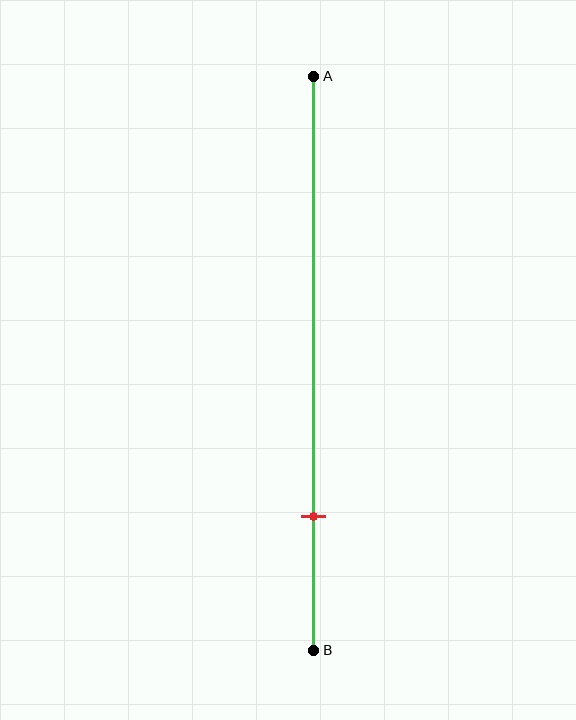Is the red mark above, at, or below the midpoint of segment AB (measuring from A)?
The red mark is below the midpoint of segment AB.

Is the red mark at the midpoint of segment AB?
No, the mark is at about 75% from A, not at the 50% midpoint.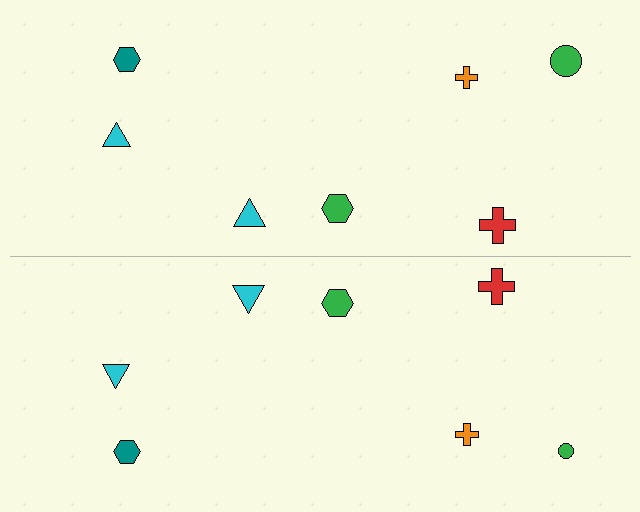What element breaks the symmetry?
The green circle on the bottom side has a different size than its mirror counterpart.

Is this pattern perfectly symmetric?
No, the pattern is not perfectly symmetric. The green circle on the bottom side has a different size than its mirror counterpart.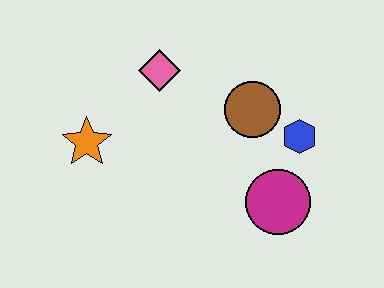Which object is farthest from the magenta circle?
The orange star is farthest from the magenta circle.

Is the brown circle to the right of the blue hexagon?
No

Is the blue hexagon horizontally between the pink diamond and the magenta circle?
No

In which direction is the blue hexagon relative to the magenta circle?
The blue hexagon is above the magenta circle.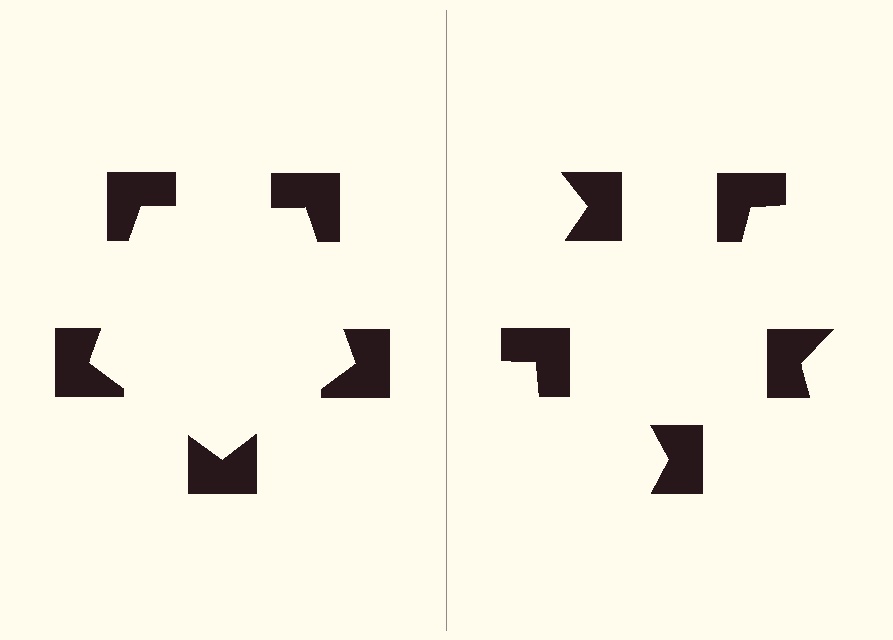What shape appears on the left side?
An illusory pentagon.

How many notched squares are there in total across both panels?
10 — 5 on each side.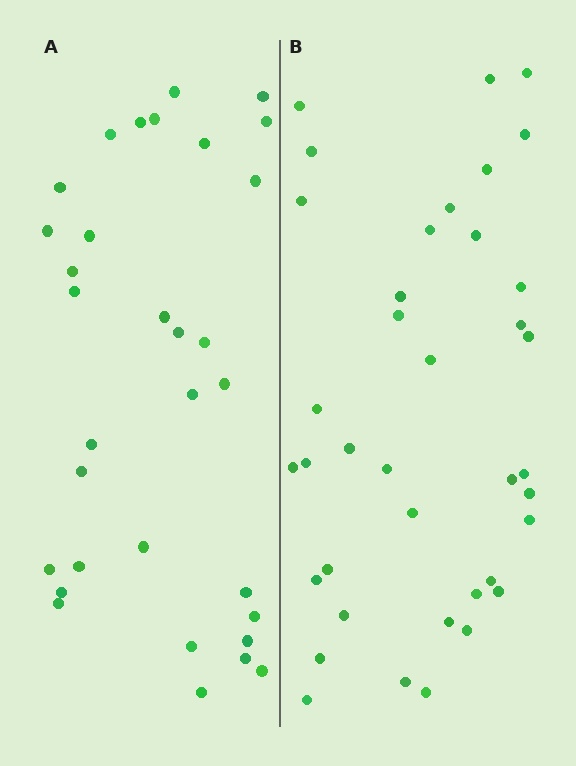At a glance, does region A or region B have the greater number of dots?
Region B (the right region) has more dots.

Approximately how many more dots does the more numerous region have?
Region B has about 6 more dots than region A.